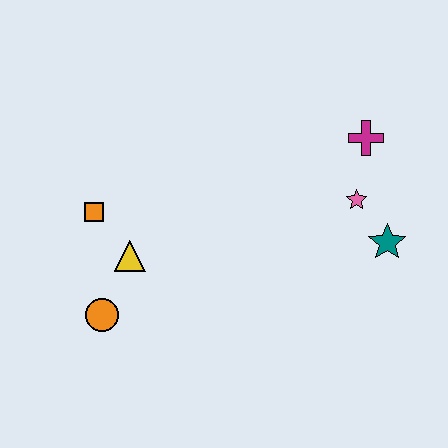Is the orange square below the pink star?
Yes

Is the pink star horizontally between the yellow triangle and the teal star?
Yes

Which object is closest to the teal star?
The pink star is closest to the teal star.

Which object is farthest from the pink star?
The orange circle is farthest from the pink star.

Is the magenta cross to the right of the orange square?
Yes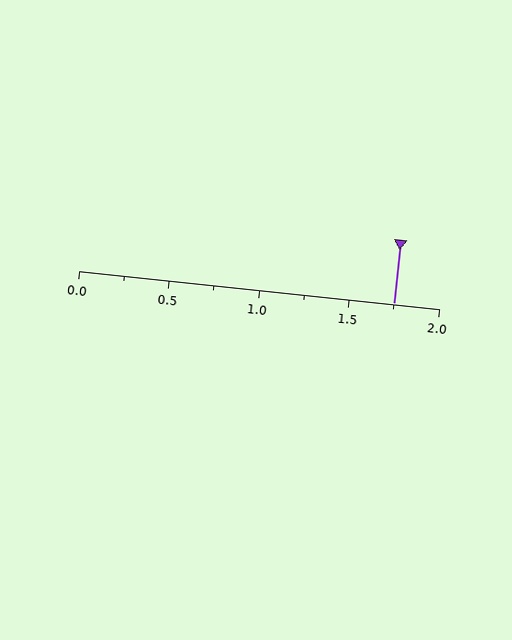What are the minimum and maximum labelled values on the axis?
The axis runs from 0.0 to 2.0.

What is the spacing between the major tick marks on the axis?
The major ticks are spaced 0.5 apart.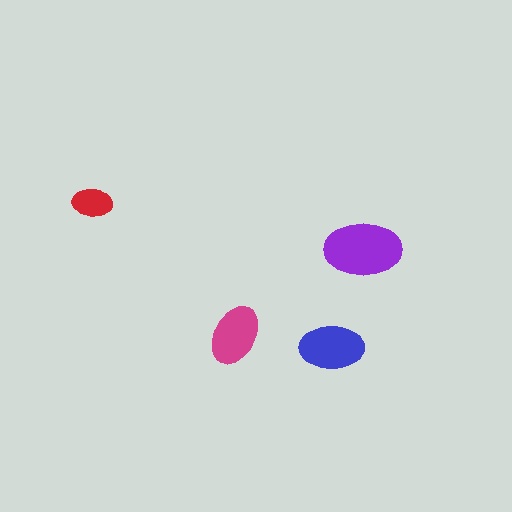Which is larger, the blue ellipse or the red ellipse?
The blue one.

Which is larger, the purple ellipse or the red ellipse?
The purple one.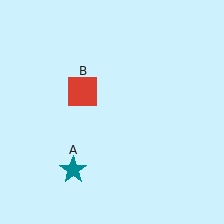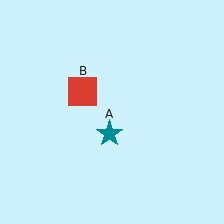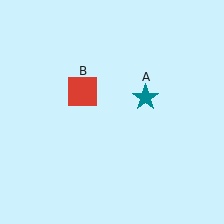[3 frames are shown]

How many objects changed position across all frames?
1 object changed position: teal star (object A).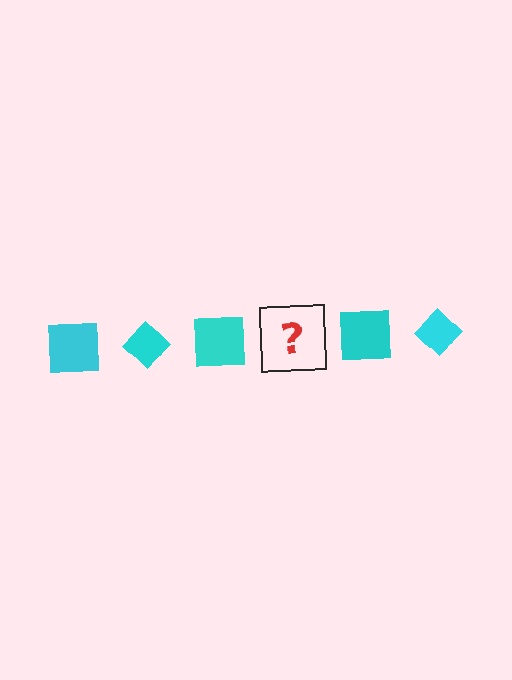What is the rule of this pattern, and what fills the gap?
The rule is that the pattern cycles through square, diamond shapes in cyan. The gap should be filled with a cyan diamond.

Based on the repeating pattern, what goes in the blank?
The blank should be a cyan diamond.